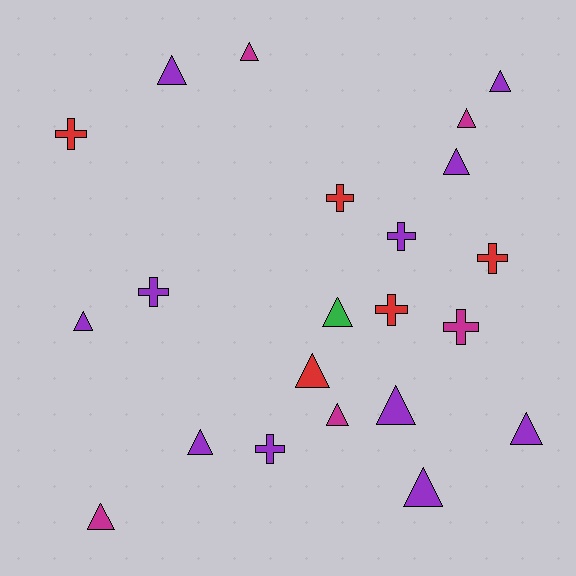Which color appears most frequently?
Purple, with 11 objects.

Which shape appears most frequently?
Triangle, with 14 objects.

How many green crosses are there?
There are no green crosses.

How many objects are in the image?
There are 22 objects.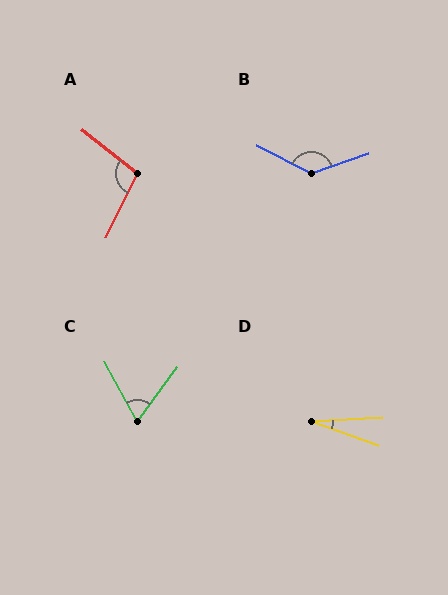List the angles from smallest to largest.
D (23°), C (65°), A (102°), B (132°).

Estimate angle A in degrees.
Approximately 102 degrees.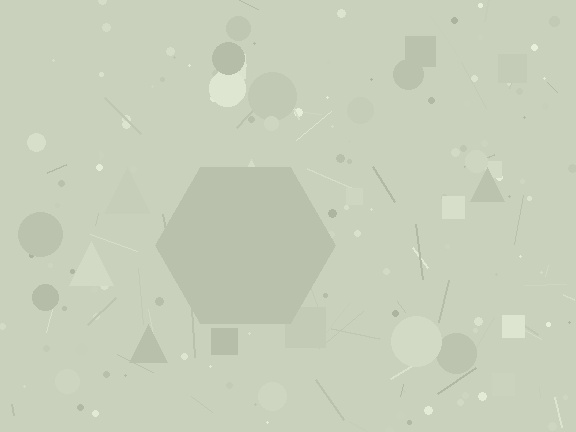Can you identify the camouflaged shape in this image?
The camouflaged shape is a hexagon.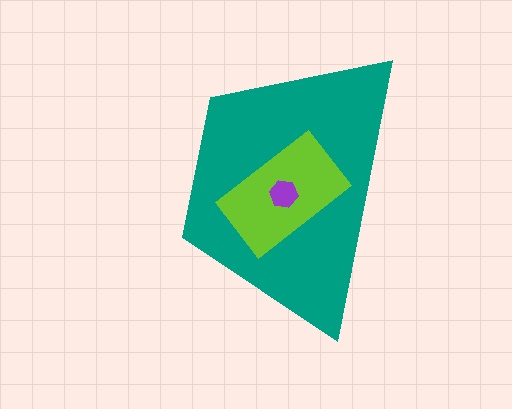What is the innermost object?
The purple hexagon.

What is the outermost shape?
The teal trapezoid.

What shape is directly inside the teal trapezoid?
The lime rectangle.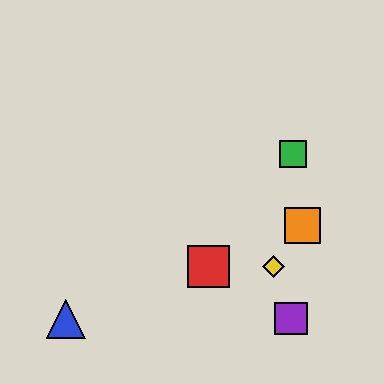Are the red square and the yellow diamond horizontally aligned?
Yes, both are at y≈267.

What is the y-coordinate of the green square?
The green square is at y≈154.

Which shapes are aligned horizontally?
The red square, the yellow diamond are aligned horizontally.